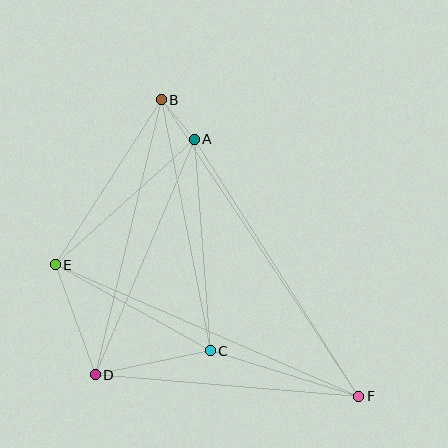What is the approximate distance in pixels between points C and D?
The distance between C and D is approximately 117 pixels.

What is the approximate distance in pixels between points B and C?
The distance between B and C is approximately 256 pixels.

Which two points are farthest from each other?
Points B and F are farthest from each other.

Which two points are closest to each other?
Points A and B are closest to each other.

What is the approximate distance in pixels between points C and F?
The distance between C and F is approximately 155 pixels.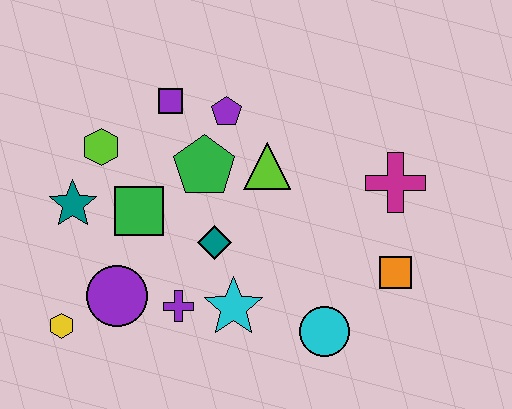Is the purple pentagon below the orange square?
No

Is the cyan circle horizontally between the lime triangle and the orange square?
Yes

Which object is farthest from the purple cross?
The magenta cross is farthest from the purple cross.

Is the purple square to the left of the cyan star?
Yes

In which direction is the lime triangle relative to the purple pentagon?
The lime triangle is below the purple pentagon.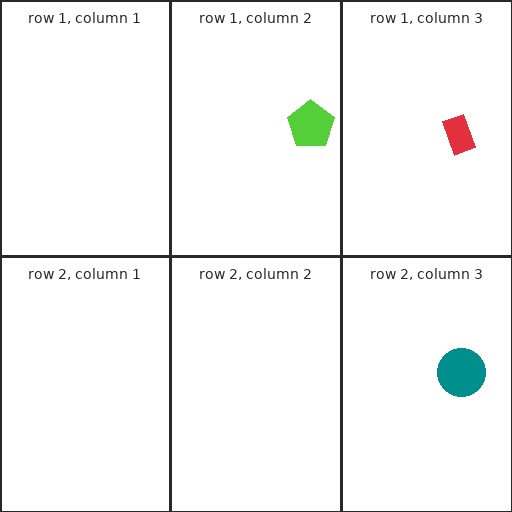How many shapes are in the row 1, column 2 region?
1.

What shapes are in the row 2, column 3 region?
The teal circle.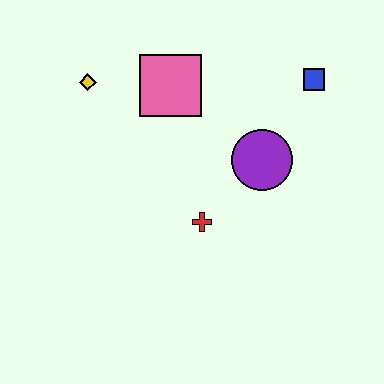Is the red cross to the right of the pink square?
Yes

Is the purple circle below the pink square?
Yes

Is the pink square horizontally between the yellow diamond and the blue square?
Yes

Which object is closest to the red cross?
The purple circle is closest to the red cross.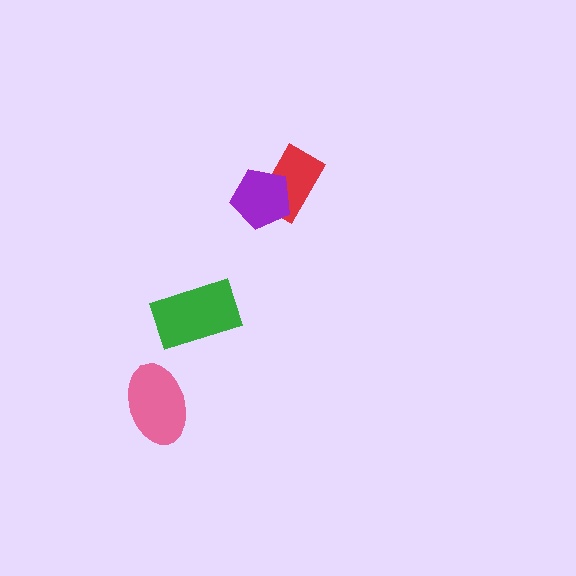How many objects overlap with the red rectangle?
1 object overlaps with the red rectangle.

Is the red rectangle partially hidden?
Yes, it is partially covered by another shape.